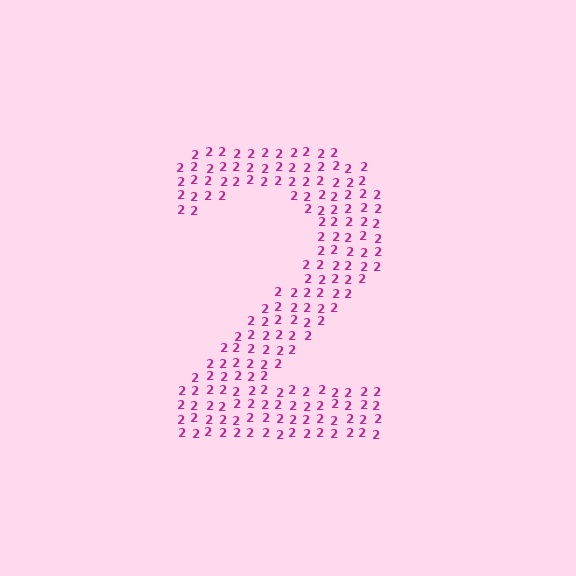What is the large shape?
The large shape is the digit 2.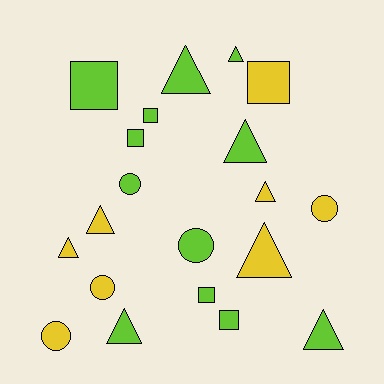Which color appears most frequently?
Lime, with 12 objects.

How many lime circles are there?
There are 2 lime circles.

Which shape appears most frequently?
Triangle, with 9 objects.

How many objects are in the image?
There are 20 objects.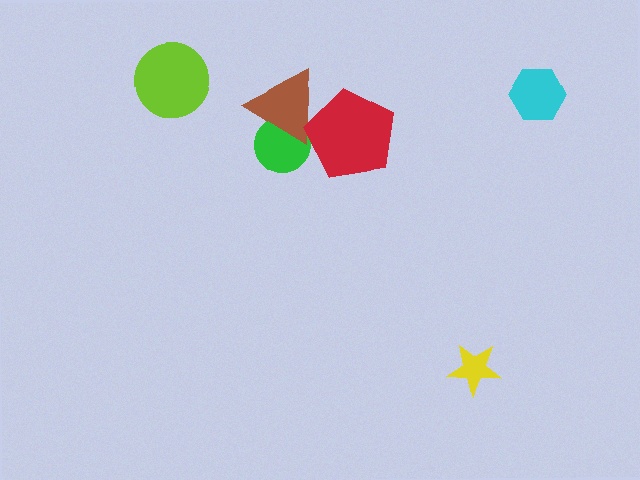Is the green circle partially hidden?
Yes, it is partially covered by another shape.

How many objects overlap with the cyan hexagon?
0 objects overlap with the cyan hexagon.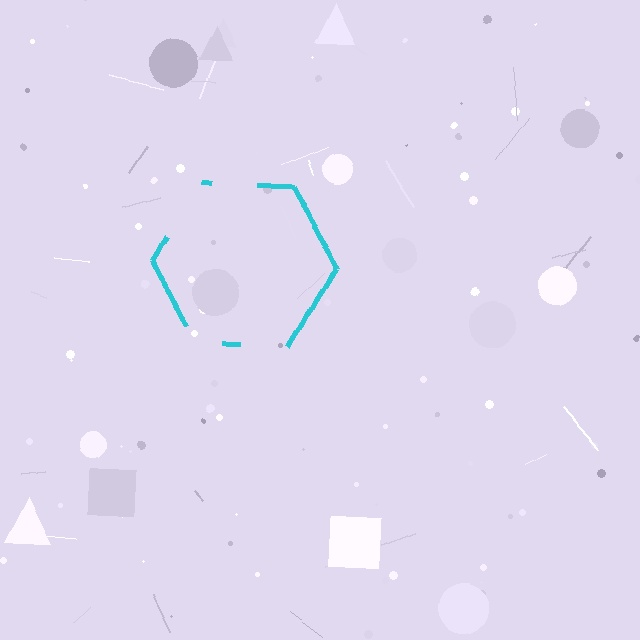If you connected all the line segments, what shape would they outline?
They would outline a hexagon.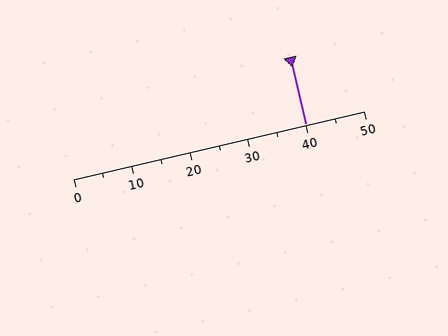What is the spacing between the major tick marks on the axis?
The major ticks are spaced 10 apart.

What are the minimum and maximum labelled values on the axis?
The axis runs from 0 to 50.